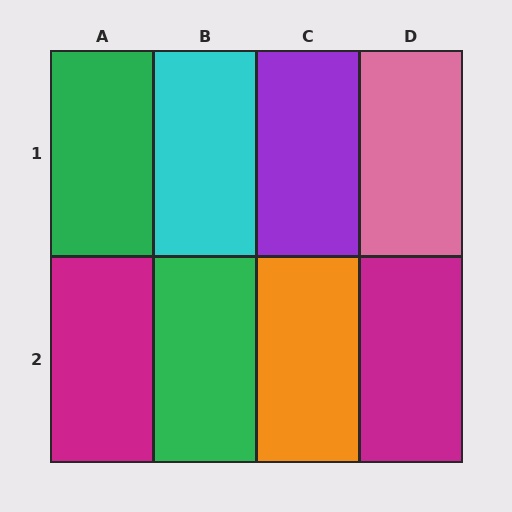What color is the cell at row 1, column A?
Green.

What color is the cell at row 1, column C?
Purple.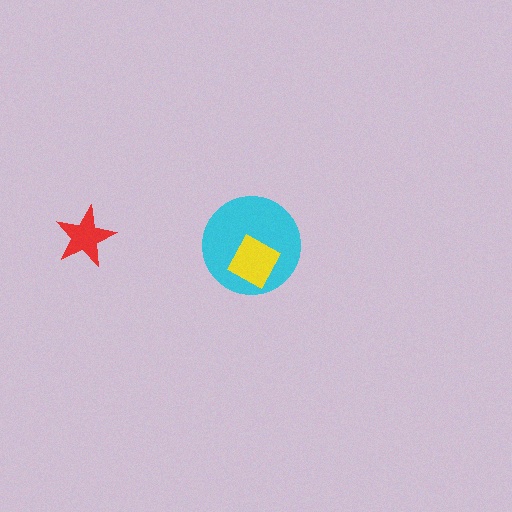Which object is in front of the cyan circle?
The yellow diamond is in front of the cyan circle.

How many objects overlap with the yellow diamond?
1 object overlaps with the yellow diamond.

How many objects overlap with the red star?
0 objects overlap with the red star.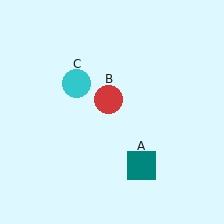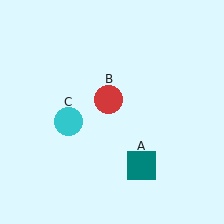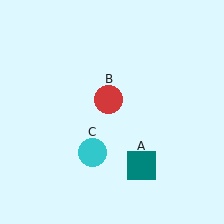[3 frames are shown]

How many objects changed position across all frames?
1 object changed position: cyan circle (object C).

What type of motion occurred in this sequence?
The cyan circle (object C) rotated counterclockwise around the center of the scene.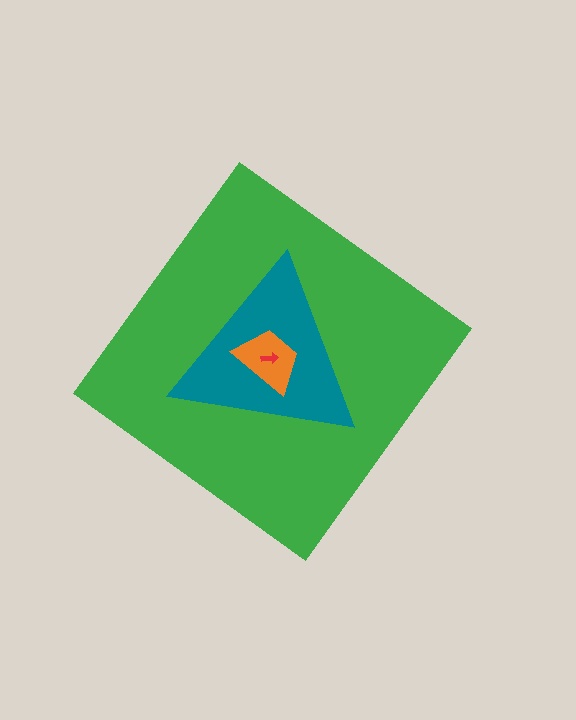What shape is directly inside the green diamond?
The teal triangle.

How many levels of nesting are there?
4.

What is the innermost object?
The red arrow.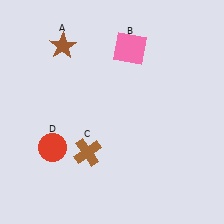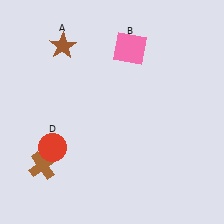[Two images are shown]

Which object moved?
The brown cross (C) moved left.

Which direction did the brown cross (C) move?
The brown cross (C) moved left.